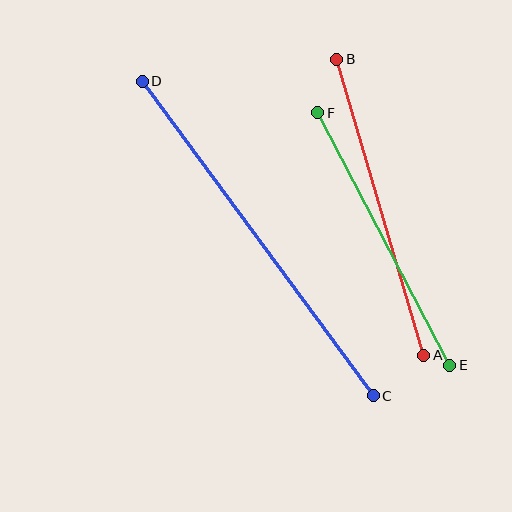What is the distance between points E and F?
The distance is approximately 285 pixels.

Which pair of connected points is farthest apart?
Points C and D are farthest apart.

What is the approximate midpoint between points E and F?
The midpoint is at approximately (384, 239) pixels.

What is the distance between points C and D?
The distance is approximately 390 pixels.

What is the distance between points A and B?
The distance is approximately 308 pixels.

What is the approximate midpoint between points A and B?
The midpoint is at approximately (380, 207) pixels.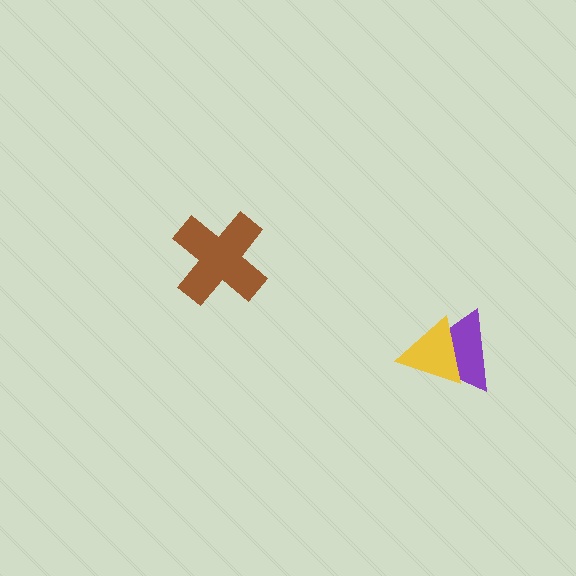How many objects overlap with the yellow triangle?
1 object overlaps with the yellow triangle.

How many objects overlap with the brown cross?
0 objects overlap with the brown cross.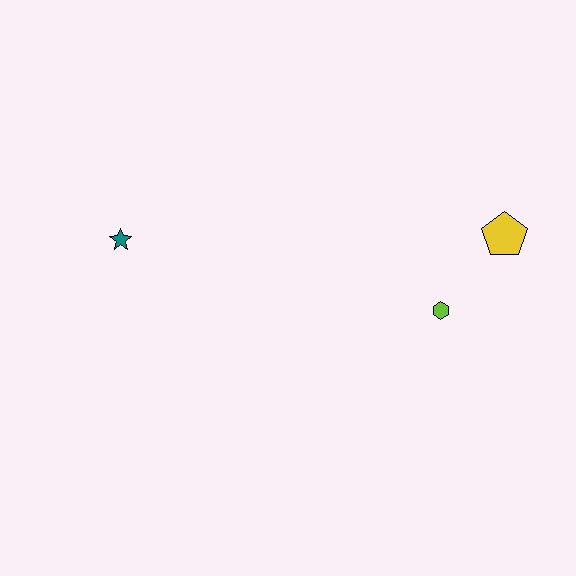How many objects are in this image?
There are 3 objects.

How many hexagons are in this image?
There is 1 hexagon.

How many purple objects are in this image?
There are no purple objects.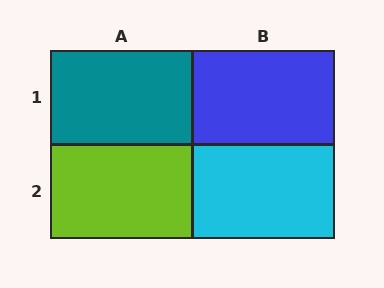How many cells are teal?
1 cell is teal.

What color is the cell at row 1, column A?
Teal.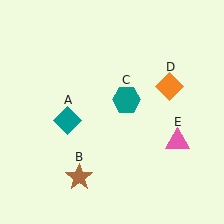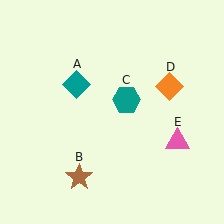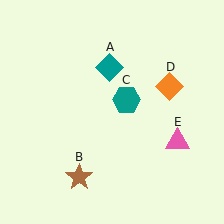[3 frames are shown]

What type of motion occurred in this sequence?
The teal diamond (object A) rotated clockwise around the center of the scene.